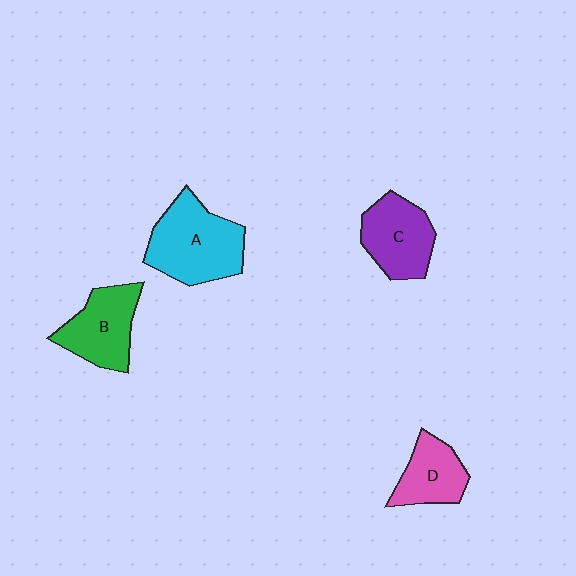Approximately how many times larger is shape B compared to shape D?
Approximately 1.3 times.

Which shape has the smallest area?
Shape D (pink).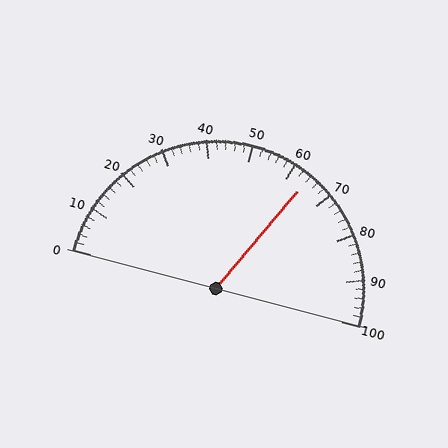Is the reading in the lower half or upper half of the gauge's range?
The reading is in the upper half of the range (0 to 100).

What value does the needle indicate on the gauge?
The needle indicates approximately 64.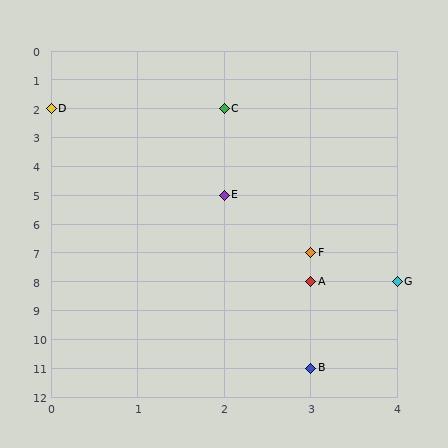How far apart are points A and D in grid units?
Points A and D are 3 columns and 6 rows apart (about 6.7 grid units diagonally).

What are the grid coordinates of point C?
Point C is at grid coordinates (2, 2).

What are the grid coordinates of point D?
Point D is at grid coordinates (0, 2).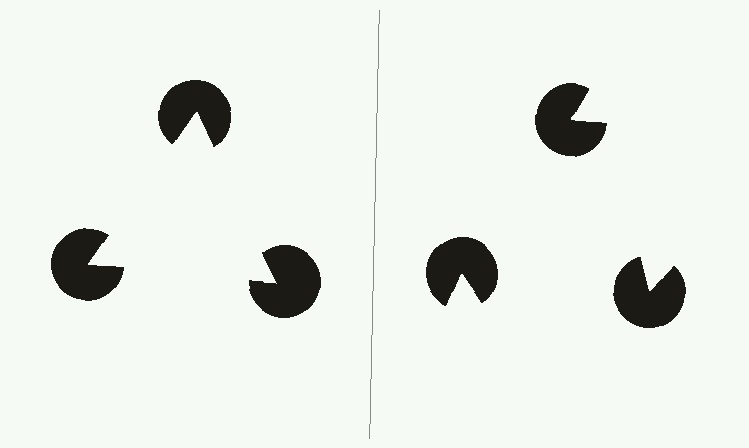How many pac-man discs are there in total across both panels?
6 — 3 on each side.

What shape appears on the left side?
An illusory triangle.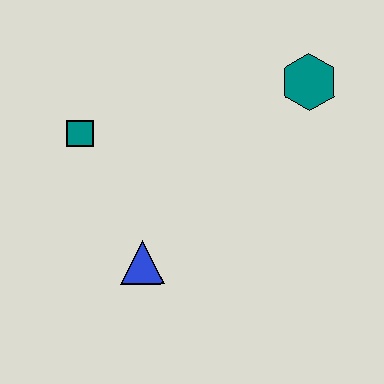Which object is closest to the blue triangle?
The teal square is closest to the blue triangle.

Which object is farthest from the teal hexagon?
The blue triangle is farthest from the teal hexagon.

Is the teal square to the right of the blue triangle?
No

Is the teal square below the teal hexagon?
Yes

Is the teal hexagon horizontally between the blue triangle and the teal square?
No